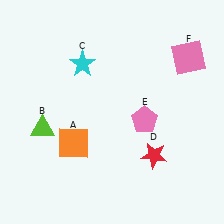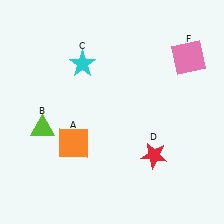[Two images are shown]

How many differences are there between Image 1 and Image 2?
There is 1 difference between the two images.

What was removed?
The pink pentagon (E) was removed in Image 2.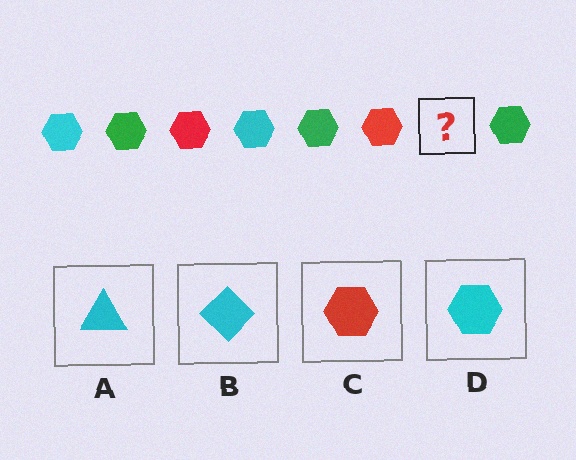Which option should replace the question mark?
Option D.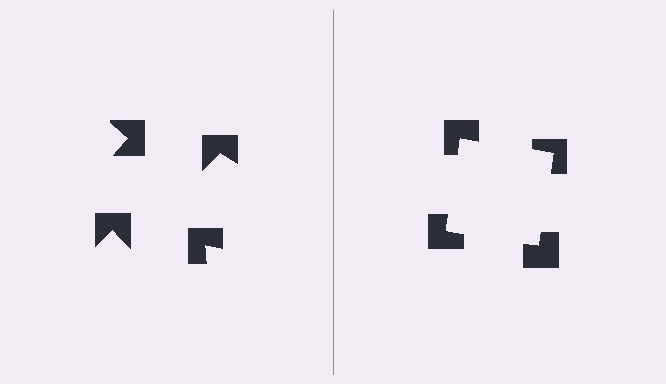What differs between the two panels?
The notched squares are positioned identically on both sides; only the wedge orientations differ. On the right they align to a square; on the left they are misaligned.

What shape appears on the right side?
An illusory square.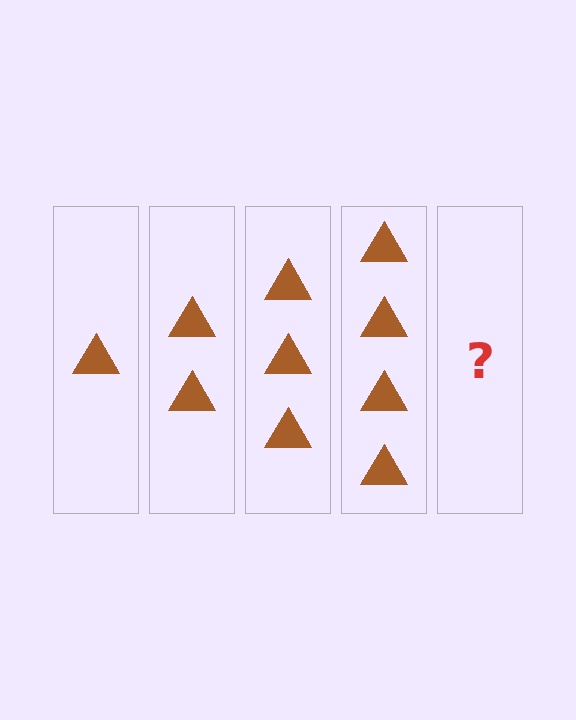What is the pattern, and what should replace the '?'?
The pattern is that each step adds one more triangle. The '?' should be 5 triangles.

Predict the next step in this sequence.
The next step is 5 triangles.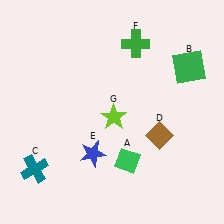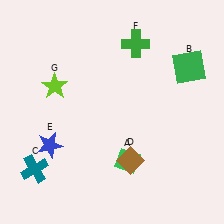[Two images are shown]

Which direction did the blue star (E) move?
The blue star (E) moved left.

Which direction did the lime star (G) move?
The lime star (G) moved left.